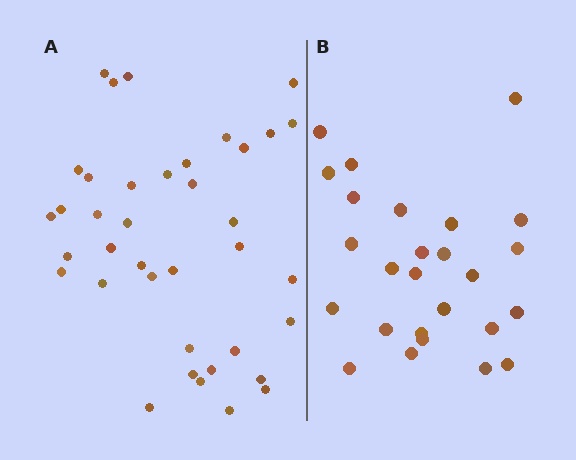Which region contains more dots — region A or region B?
Region A (the left region) has more dots.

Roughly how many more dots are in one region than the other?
Region A has roughly 12 or so more dots than region B.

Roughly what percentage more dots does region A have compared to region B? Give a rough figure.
About 45% more.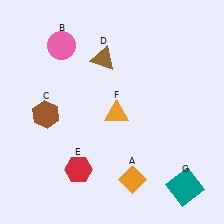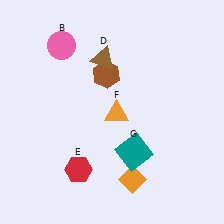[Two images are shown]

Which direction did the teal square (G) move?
The teal square (G) moved left.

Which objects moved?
The objects that moved are: the brown hexagon (C), the teal square (G).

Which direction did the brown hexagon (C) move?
The brown hexagon (C) moved right.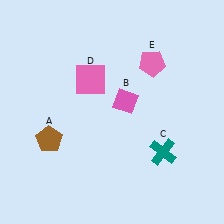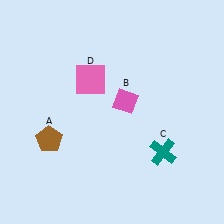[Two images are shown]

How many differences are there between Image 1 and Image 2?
There is 1 difference between the two images.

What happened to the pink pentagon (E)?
The pink pentagon (E) was removed in Image 2. It was in the top-right area of Image 1.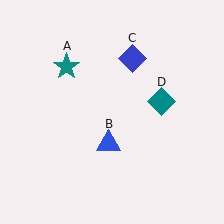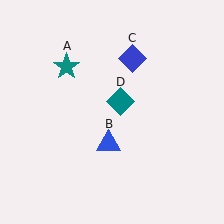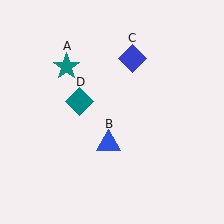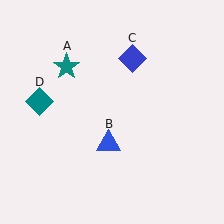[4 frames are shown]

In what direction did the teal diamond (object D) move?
The teal diamond (object D) moved left.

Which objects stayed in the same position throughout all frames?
Teal star (object A) and blue triangle (object B) and blue diamond (object C) remained stationary.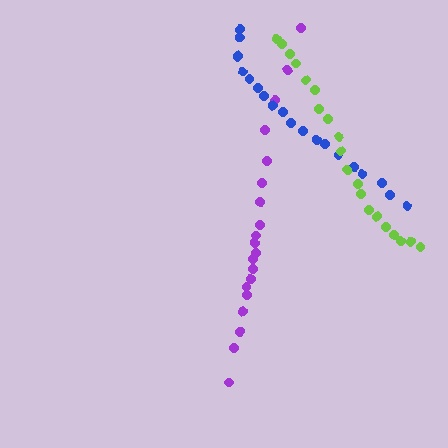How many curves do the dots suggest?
There are 3 distinct paths.